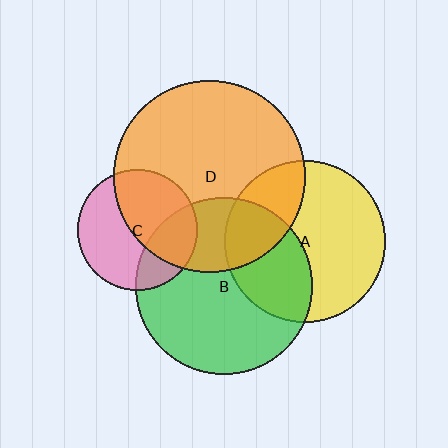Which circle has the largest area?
Circle D (orange).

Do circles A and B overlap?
Yes.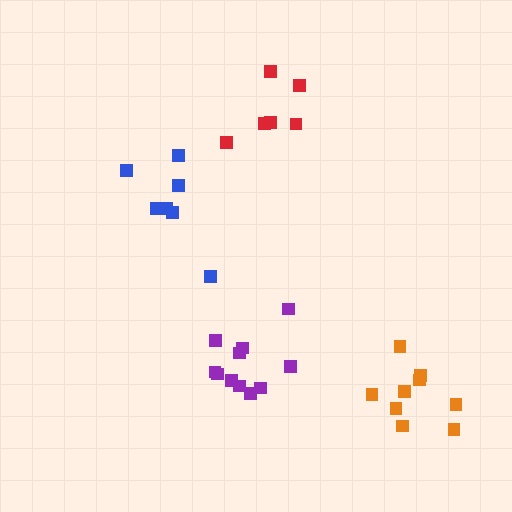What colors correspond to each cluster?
The clusters are colored: purple, blue, red, orange.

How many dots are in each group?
Group 1: 11 dots, Group 2: 7 dots, Group 3: 6 dots, Group 4: 9 dots (33 total).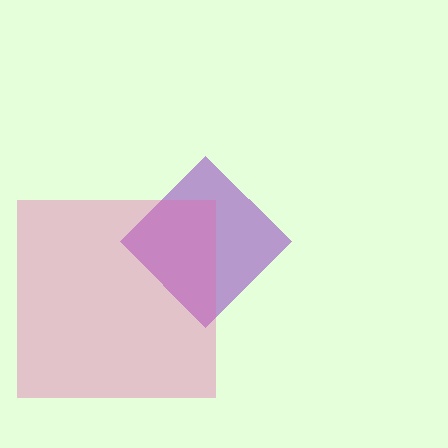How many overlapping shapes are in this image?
There are 2 overlapping shapes in the image.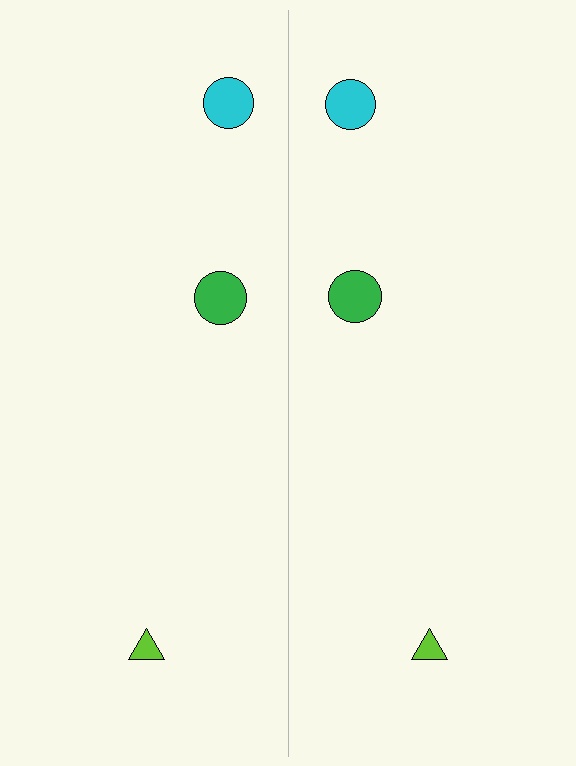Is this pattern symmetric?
Yes, this pattern has bilateral (reflection) symmetry.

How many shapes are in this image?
There are 6 shapes in this image.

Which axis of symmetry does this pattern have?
The pattern has a vertical axis of symmetry running through the center of the image.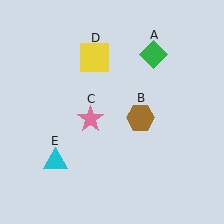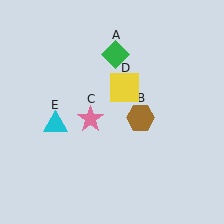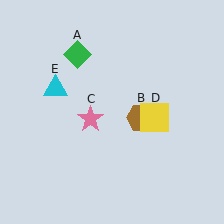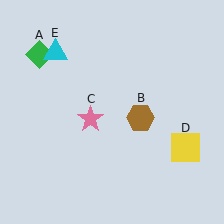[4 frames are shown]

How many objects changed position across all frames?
3 objects changed position: green diamond (object A), yellow square (object D), cyan triangle (object E).